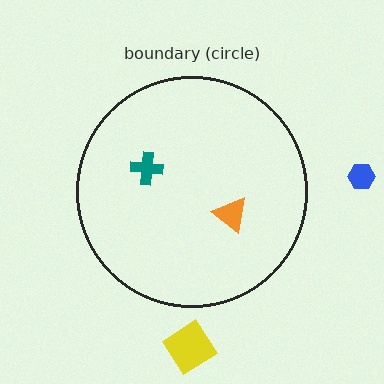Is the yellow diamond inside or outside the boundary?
Outside.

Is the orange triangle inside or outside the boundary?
Inside.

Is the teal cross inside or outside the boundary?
Inside.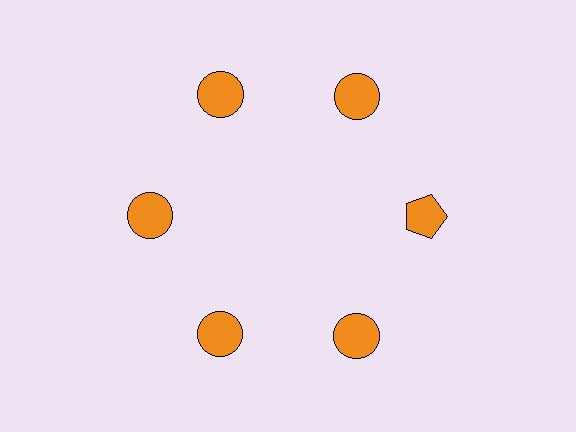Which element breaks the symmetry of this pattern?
The orange pentagon at roughly the 3 o'clock position breaks the symmetry. All other shapes are orange circles.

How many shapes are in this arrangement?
There are 6 shapes arranged in a ring pattern.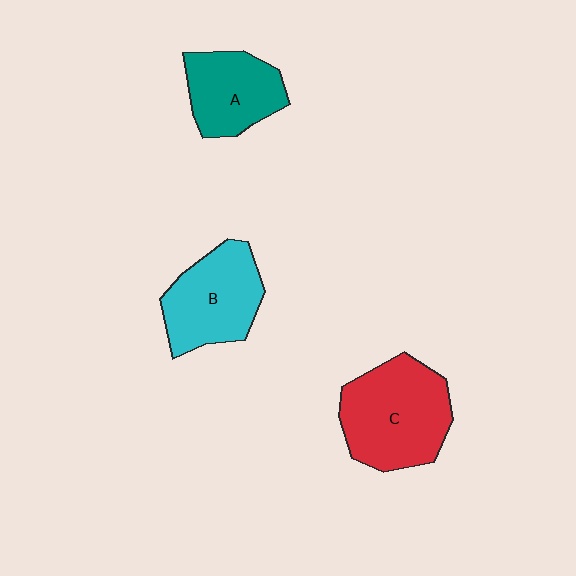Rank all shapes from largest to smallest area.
From largest to smallest: C (red), B (cyan), A (teal).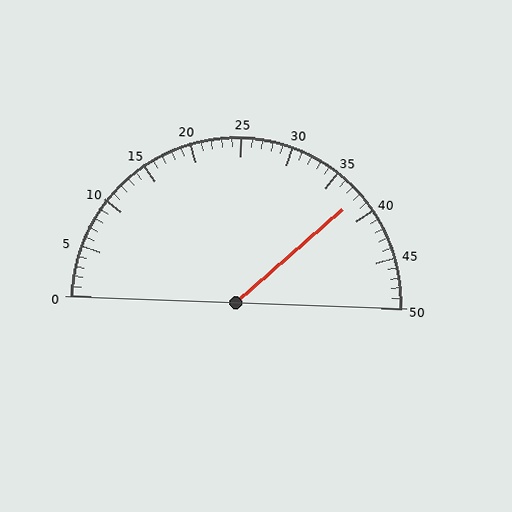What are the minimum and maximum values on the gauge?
The gauge ranges from 0 to 50.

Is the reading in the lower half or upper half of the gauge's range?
The reading is in the upper half of the range (0 to 50).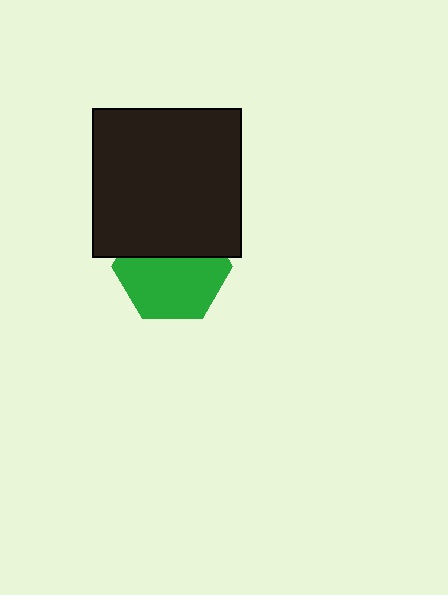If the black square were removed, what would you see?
You would see the complete green hexagon.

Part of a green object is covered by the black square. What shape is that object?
It is a hexagon.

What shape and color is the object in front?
The object in front is a black square.